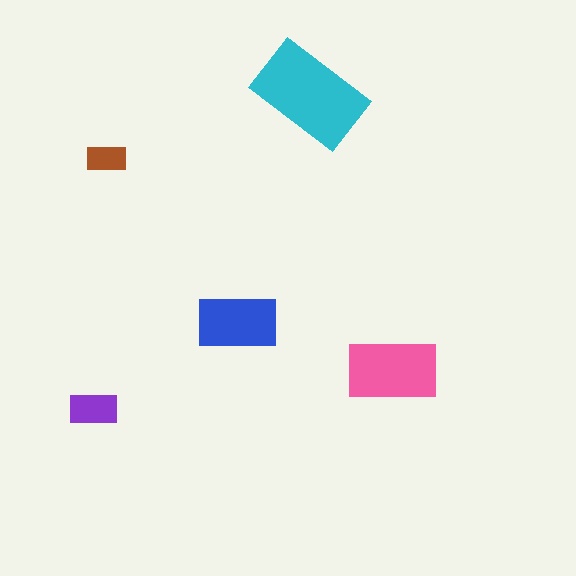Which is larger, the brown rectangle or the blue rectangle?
The blue one.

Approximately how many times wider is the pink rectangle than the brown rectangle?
About 2.5 times wider.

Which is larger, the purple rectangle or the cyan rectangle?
The cyan one.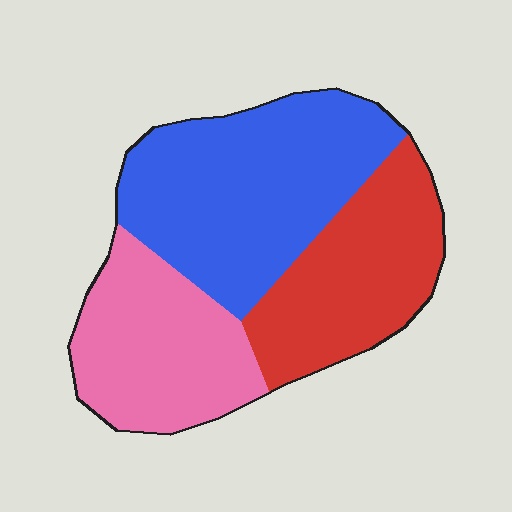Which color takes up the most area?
Blue, at roughly 40%.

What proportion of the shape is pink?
Pink takes up between a quarter and a half of the shape.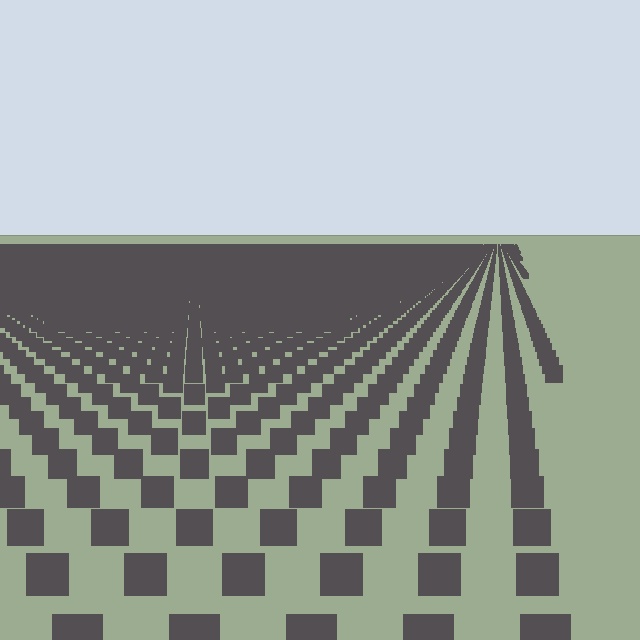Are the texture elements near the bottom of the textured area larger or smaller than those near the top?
Larger. Near the bottom, elements are closer to the viewer and appear at a bigger on-screen size.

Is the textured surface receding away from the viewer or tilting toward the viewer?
The surface is receding away from the viewer. Texture elements get smaller and denser toward the top.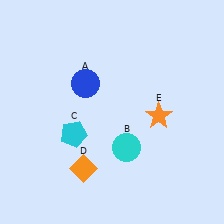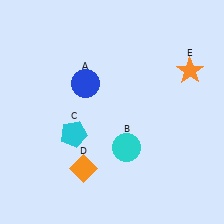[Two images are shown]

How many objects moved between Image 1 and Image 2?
1 object moved between the two images.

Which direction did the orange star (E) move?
The orange star (E) moved up.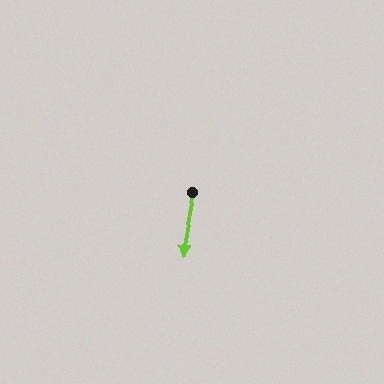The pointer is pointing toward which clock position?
Roughly 6 o'clock.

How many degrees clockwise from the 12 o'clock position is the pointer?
Approximately 190 degrees.